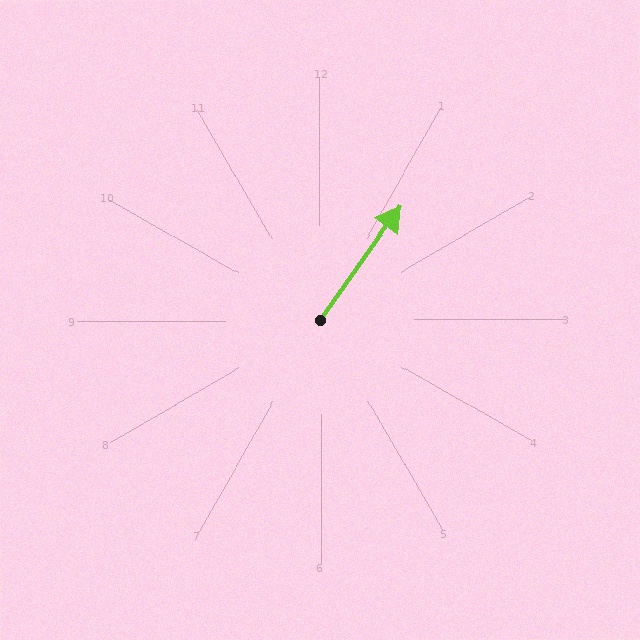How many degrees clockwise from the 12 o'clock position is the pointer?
Approximately 35 degrees.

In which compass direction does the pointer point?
Northeast.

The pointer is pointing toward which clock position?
Roughly 1 o'clock.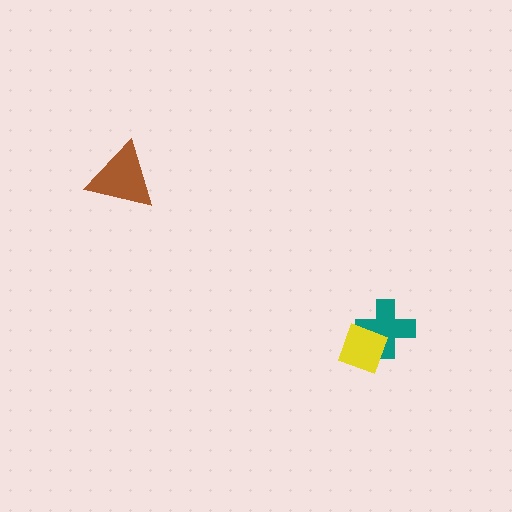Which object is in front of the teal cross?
The yellow diamond is in front of the teal cross.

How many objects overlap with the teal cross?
1 object overlaps with the teal cross.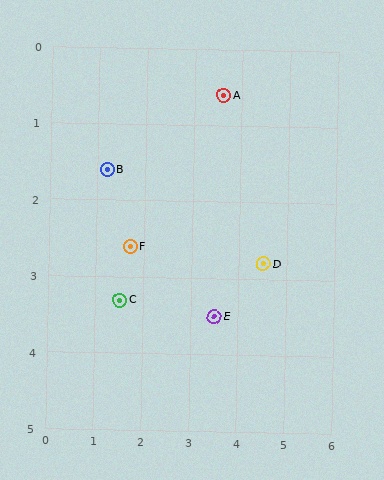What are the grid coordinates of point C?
Point C is at approximately (1.5, 3.3).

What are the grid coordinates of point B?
Point B is at approximately (1.2, 1.6).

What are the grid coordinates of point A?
Point A is at approximately (3.6, 0.6).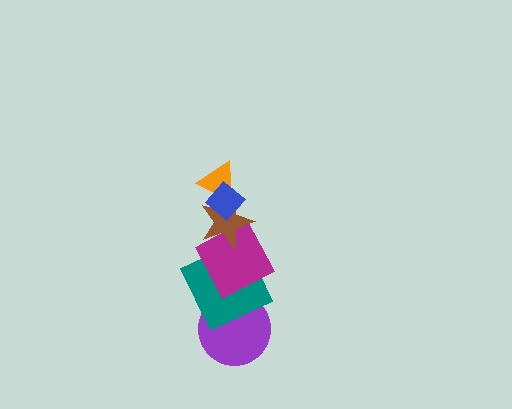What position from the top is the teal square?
The teal square is 5th from the top.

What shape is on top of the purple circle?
The teal square is on top of the purple circle.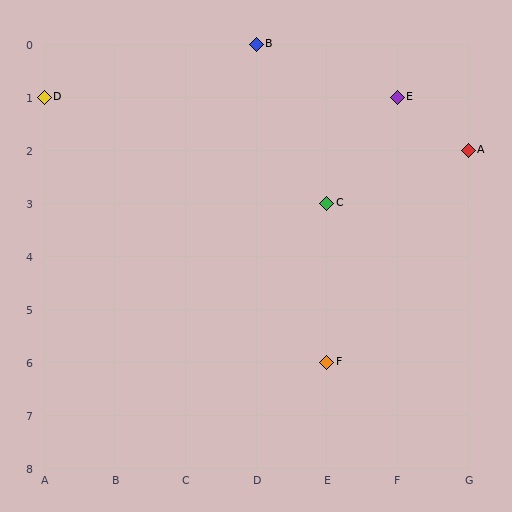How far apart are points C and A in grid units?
Points C and A are 2 columns and 1 row apart (about 2.2 grid units diagonally).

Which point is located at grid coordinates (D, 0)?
Point B is at (D, 0).